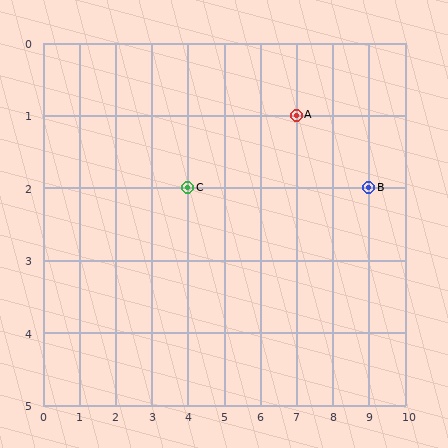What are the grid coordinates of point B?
Point B is at grid coordinates (9, 2).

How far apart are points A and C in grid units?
Points A and C are 3 columns and 1 row apart (about 3.2 grid units diagonally).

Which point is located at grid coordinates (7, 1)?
Point A is at (7, 1).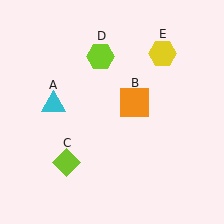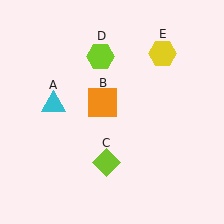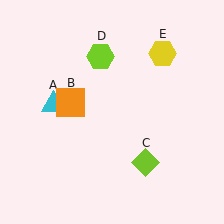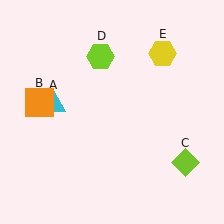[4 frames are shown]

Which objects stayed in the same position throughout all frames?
Cyan triangle (object A) and lime hexagon (object D) and yellow hexagon (object E) remained stationary.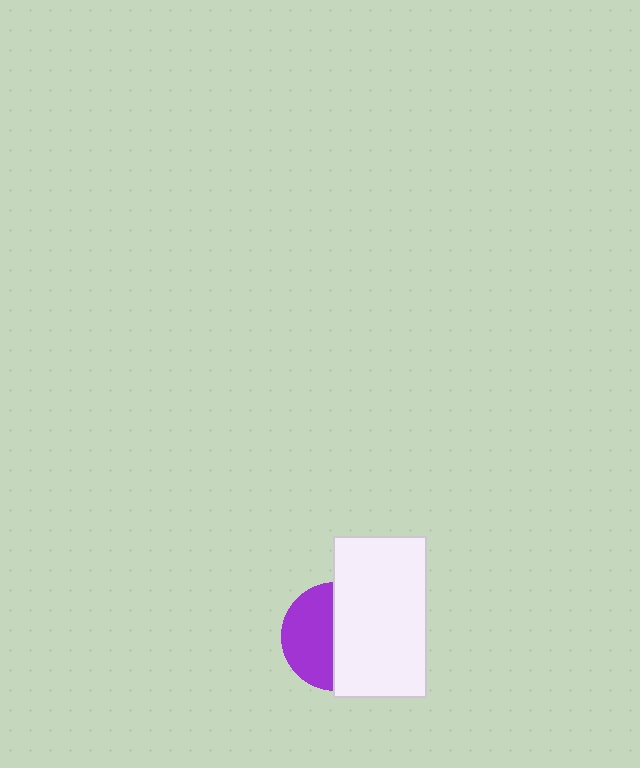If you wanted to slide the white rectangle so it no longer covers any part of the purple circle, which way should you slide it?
Slide it right — that is the most direct way to separate the two shapes.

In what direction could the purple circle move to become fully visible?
The purple circle could move left. That would shift it out from behind the white rectangle entirely.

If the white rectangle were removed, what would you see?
You would see the complete purple circle.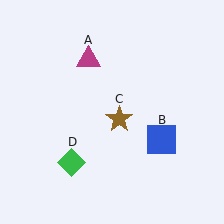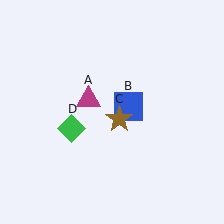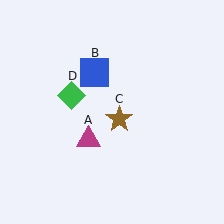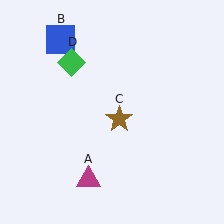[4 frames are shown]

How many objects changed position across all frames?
3 objects changed position: magenta triangle (object A), blue square (object B), green diamond (object D).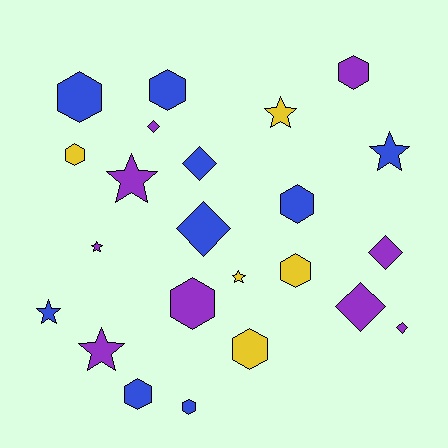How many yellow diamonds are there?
There are no yellow diamonds.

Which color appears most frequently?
Blue, with 9 objects.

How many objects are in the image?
There are 23 objects.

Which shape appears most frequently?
Hexagon, with 10 objects.